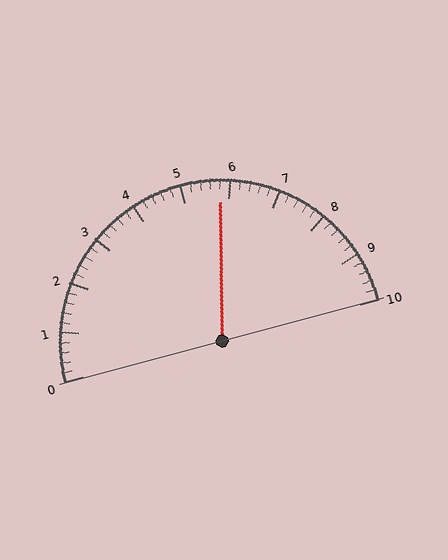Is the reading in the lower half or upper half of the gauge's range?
The reading is in the upper half of the range (0 to 10).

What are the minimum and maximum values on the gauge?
The gauge ranges from 0 to 10.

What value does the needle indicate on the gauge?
The needle indicates approximately 5.8.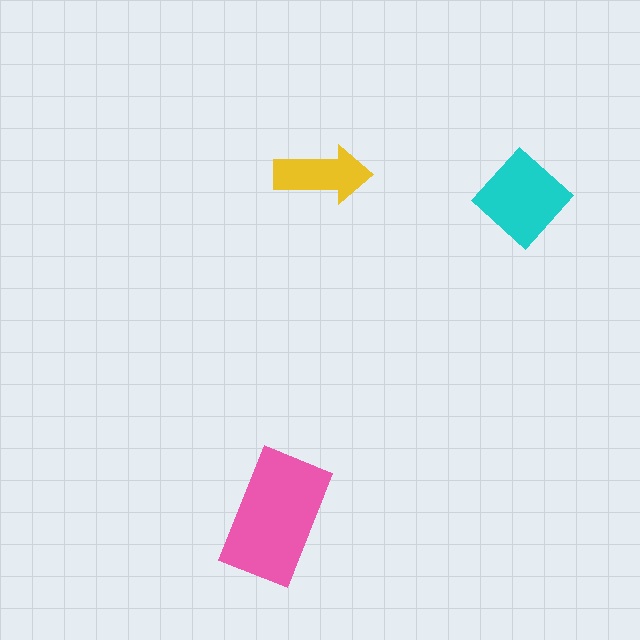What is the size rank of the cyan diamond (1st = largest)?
2nd.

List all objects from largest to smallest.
The pink rectangle, the cyan diamond, the yellow arrow.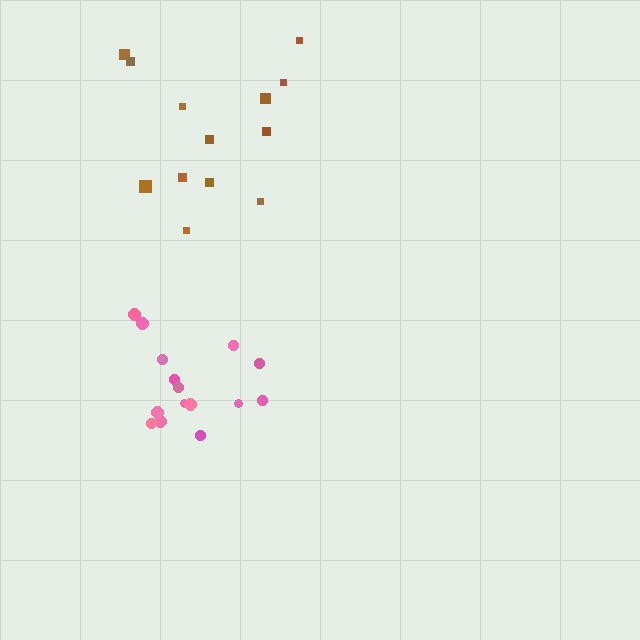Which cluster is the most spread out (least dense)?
Brown.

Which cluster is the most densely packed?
Pink.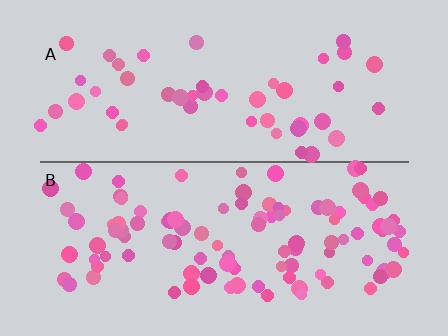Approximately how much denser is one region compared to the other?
Approximately 2.2× — region B over region A.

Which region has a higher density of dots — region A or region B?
B (the bottom).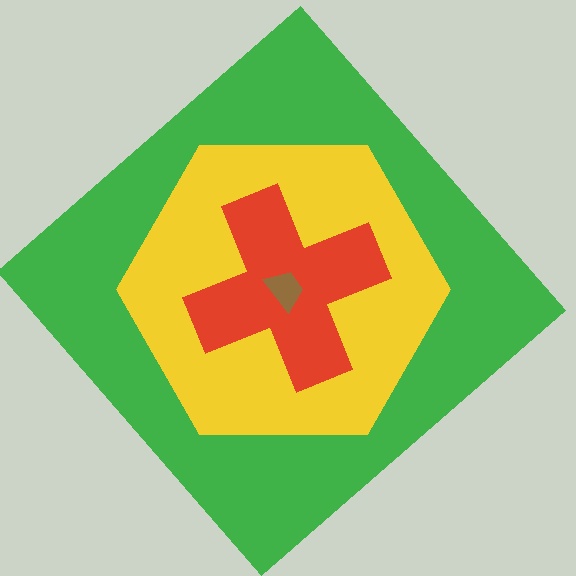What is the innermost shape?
The brown trapezoid.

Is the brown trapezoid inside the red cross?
Yes.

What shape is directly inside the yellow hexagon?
The red cross.